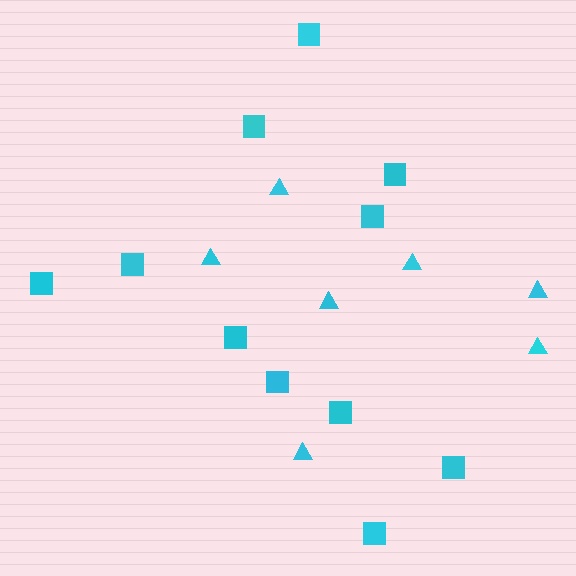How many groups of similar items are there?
There are 2 groups: one group of triangles (7) and one group of squares (11).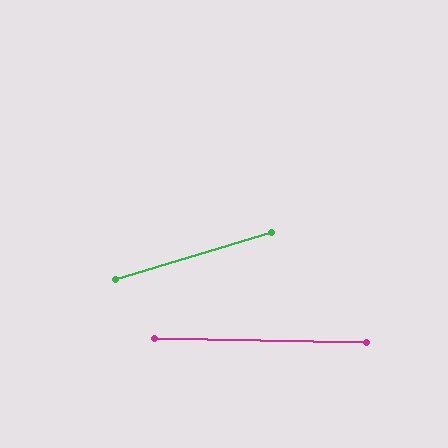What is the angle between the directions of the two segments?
Approximately 18 degrees.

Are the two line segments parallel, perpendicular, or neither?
Neither parallel nor perpendicular — they differ by about 18°.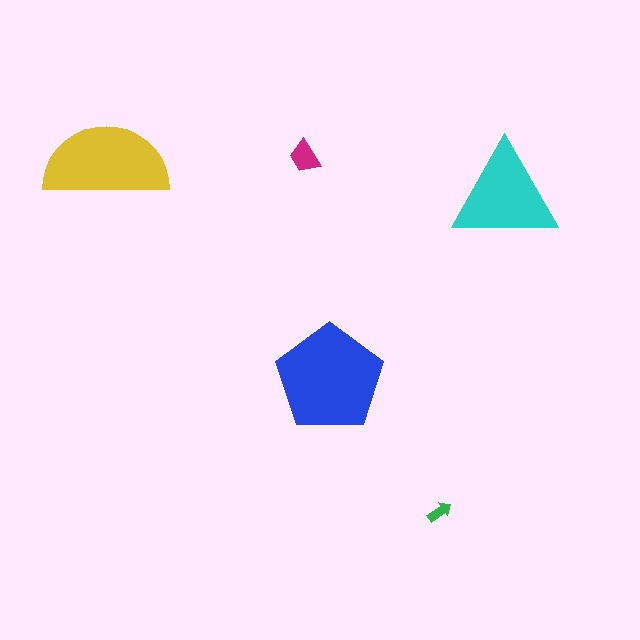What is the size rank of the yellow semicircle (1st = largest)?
2nd.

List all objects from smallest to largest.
The green arrow, the magenta trapezoid, the cyan triangle, the yellow semicircle, the blue pentagon.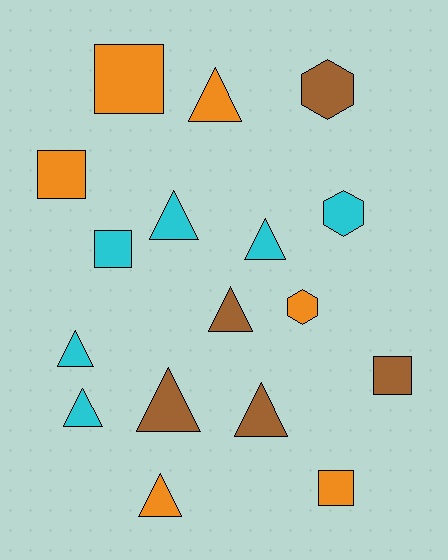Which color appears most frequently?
Cyan, with 6 objects.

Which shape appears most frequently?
Triangle, with 9 objects.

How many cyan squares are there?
There is 1 cyan square.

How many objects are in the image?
There are 17 objects.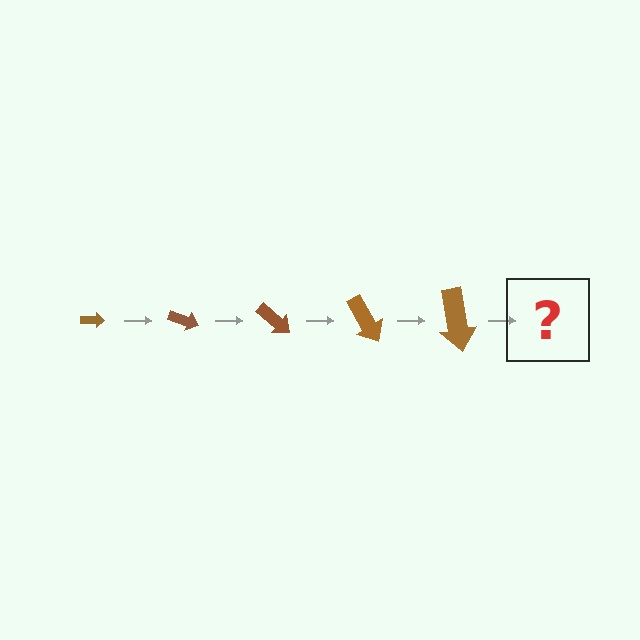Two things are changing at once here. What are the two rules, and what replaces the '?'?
The two rules are that the arrow grows larger each step and it rotates 20 degrees each step. The '?' should be an arrow, larger than the previous one and rotated 100 degrees from the start.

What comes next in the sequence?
The next element should be an arrow, larger than the previous one and rotated 100 degrees from the start.